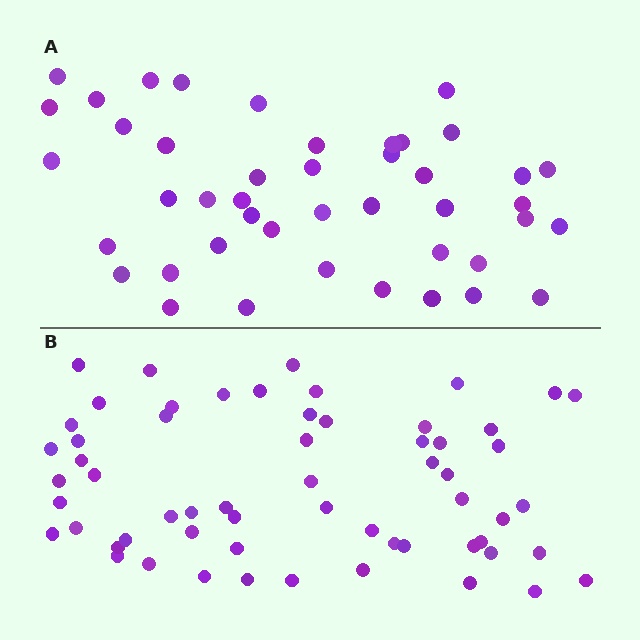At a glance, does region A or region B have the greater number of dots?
Region B (the bottom region) has more dots.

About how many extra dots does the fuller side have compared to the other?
Region B has approximately 15 more dots than region A.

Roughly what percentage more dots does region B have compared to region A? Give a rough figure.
About 35% more.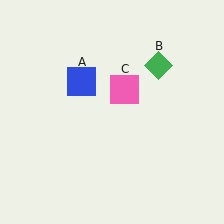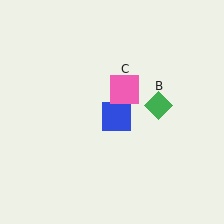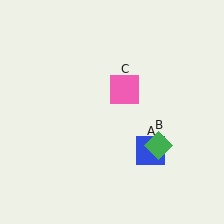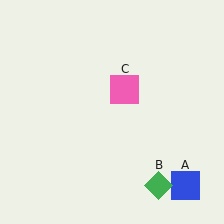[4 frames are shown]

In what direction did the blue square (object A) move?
The blue square (object A) moved down and to the right.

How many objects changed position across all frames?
2 objects changed position: blue square (object A), green diamond (object B).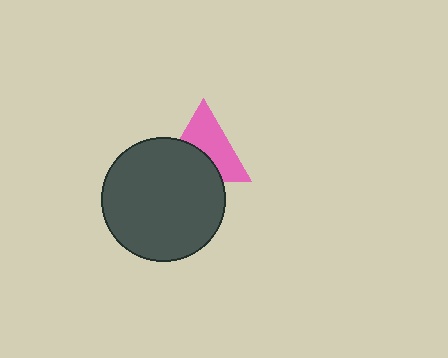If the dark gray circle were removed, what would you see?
You would see the complete pink triangle.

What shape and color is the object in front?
The object in front is a dark gray circle.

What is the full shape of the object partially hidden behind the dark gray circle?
The partially hidden object is a pink triangle.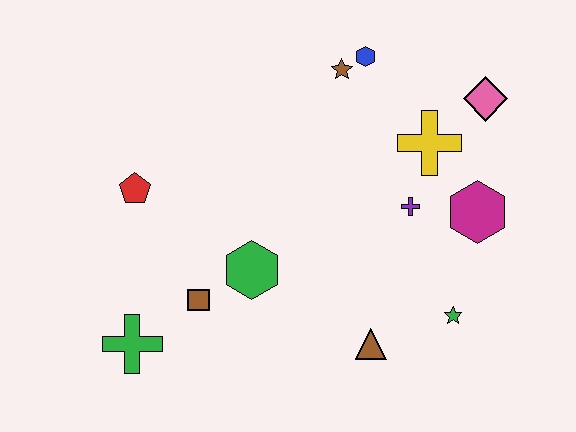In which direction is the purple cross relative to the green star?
The purple cross is above the green star.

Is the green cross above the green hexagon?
No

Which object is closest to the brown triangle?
The green star is closest to the brown triangle.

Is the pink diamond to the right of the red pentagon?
Yes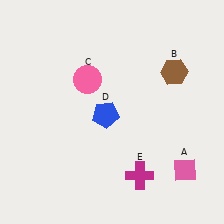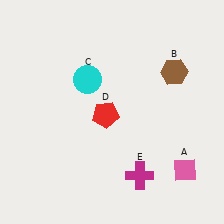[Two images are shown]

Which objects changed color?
C changed from pink to cyan. D changed from blue to red.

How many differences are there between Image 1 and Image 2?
There are 2 differences between the two images.